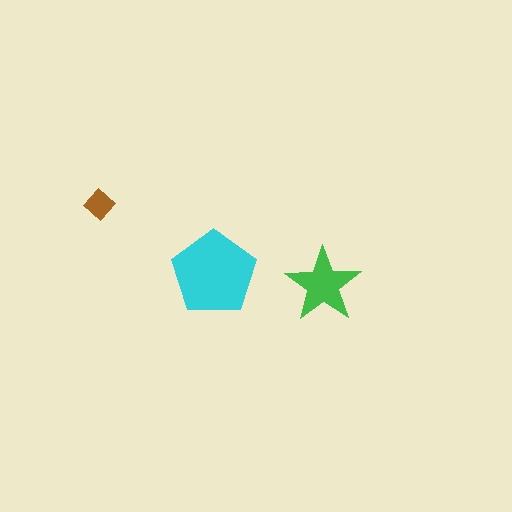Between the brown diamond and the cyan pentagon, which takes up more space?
The cyan pentagon.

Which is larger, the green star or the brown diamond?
The green star.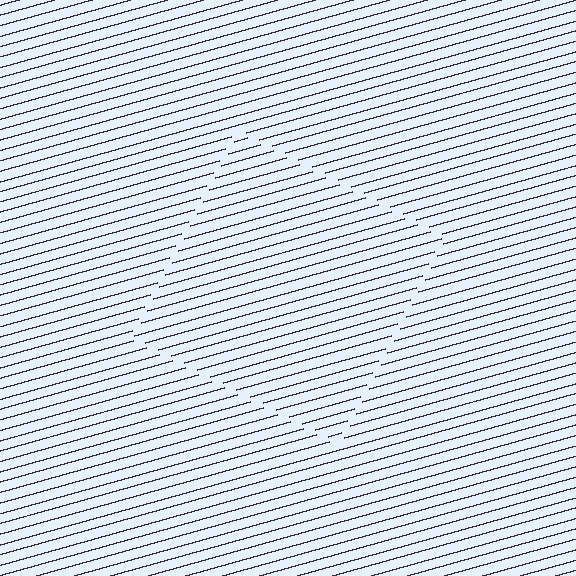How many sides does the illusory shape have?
4 sides — the line-ends trace a square.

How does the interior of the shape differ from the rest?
The interior of the shape contains the same grating, shifted by half a period — the contour is defined by the phase discontinuity where line-ends from the inner and outer gratings abut.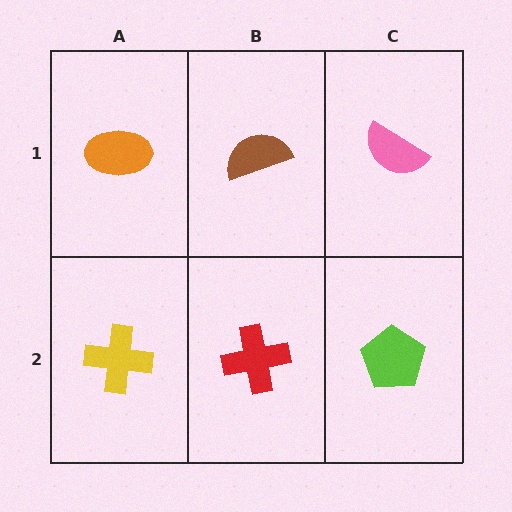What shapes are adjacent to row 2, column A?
An orange ellipse (row 1, column A), a red cross (row 2, column B).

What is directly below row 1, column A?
A yellow cross.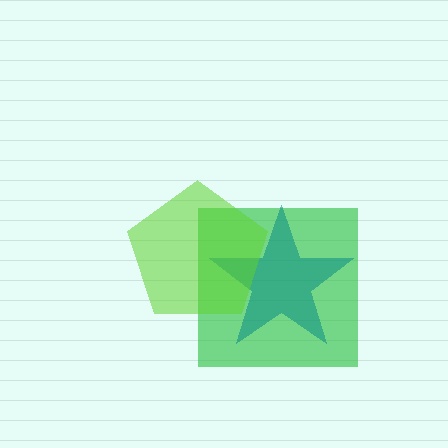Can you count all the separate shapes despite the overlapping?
Yes, there are 3 separate shapes.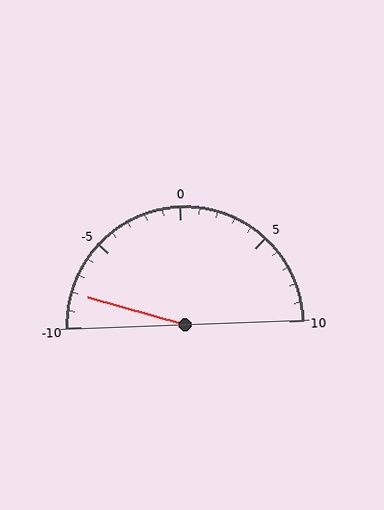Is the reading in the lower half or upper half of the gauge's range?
The reading is in the lower half of the range (-10 to 10).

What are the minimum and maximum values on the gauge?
The gauge ranges from -10 to 10.